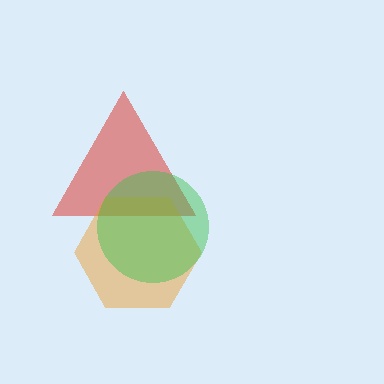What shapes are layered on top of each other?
The layered shapes are: a red triangle, an orange hexagon, a green circle.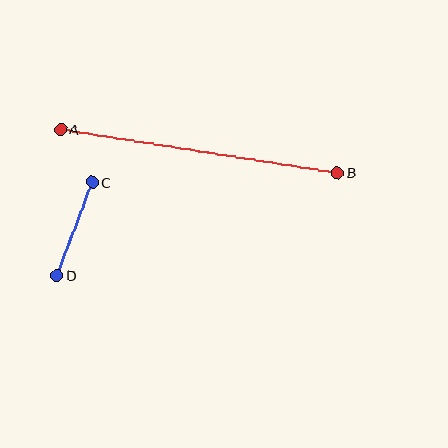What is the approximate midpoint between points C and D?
The midpoint is at approximately (75, 229) pixels.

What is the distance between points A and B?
The distance is approximately 280 pixels.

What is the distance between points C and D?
The distance is approximately 100 pixels.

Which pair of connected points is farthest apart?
Points A and B are farthest apart.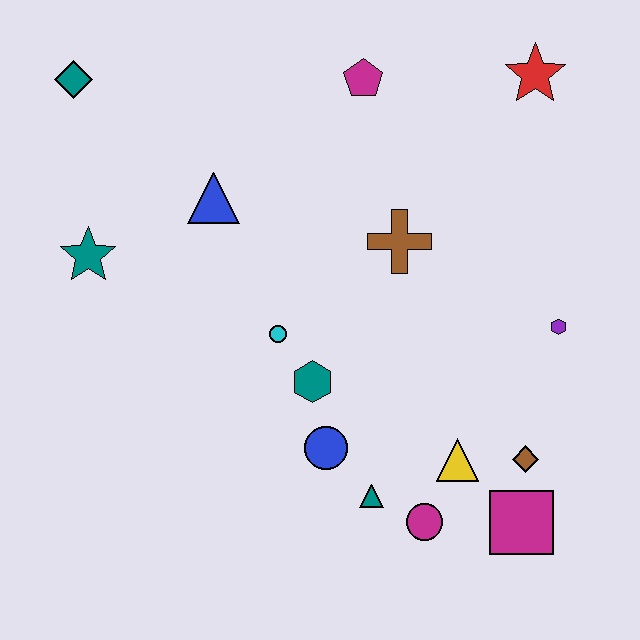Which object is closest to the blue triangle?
The teal star is closest to the blue triangle.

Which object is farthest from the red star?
The teal star is farthest from the red star.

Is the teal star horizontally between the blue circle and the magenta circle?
No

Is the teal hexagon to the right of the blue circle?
No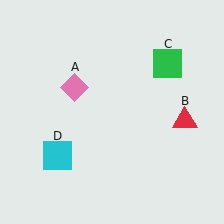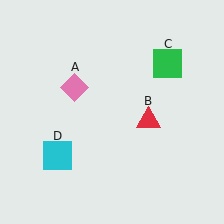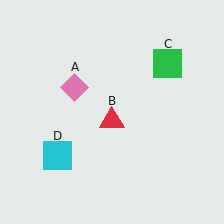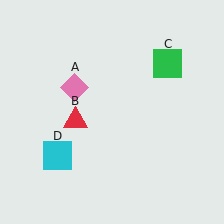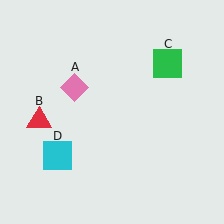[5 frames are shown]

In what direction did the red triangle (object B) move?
The red triangle (object B) moved left.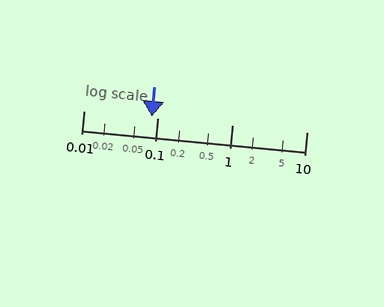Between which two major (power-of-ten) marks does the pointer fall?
The pointer is between 0.01 and 0.1.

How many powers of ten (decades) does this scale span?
The scale spans 3 decades, from 0.01 to 10.